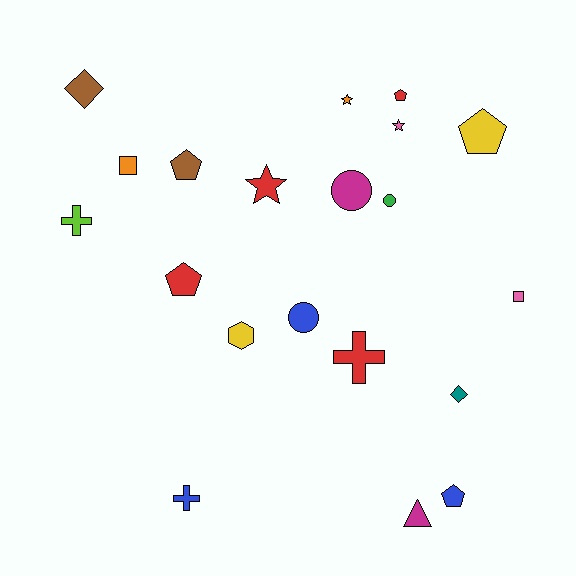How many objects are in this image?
There are 20 objects.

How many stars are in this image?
There are 3 stars.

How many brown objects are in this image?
There are 2 brown objects.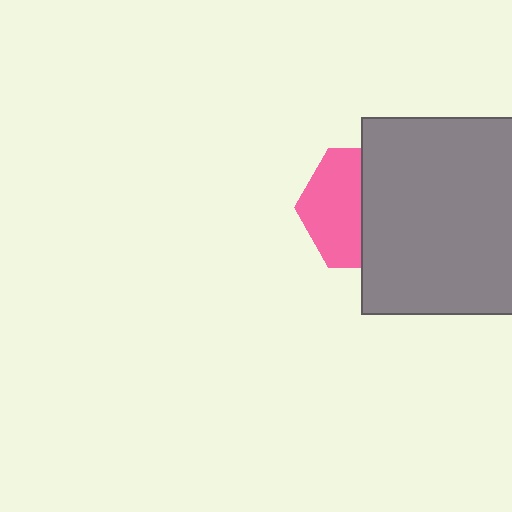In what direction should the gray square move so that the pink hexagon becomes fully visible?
The gray square should move right. That is the shortest direction to clear the overlap and leave the pink hexagon fully visible.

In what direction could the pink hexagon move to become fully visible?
The pink hexagon could move left. That would shift it out from behind the gray square entirely.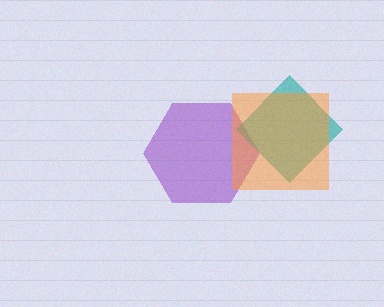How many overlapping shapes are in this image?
There are 3 overlapping shapes in the image.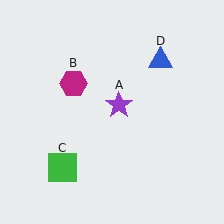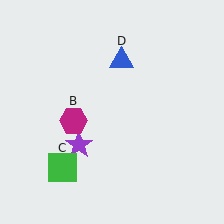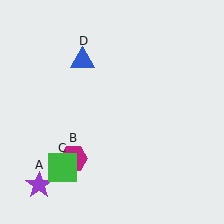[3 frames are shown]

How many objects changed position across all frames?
3 objects changed position: purple star (object A), magenta hexagon (object B), blue triangle (object D).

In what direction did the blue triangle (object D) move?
The blue triangle (object D) moved left.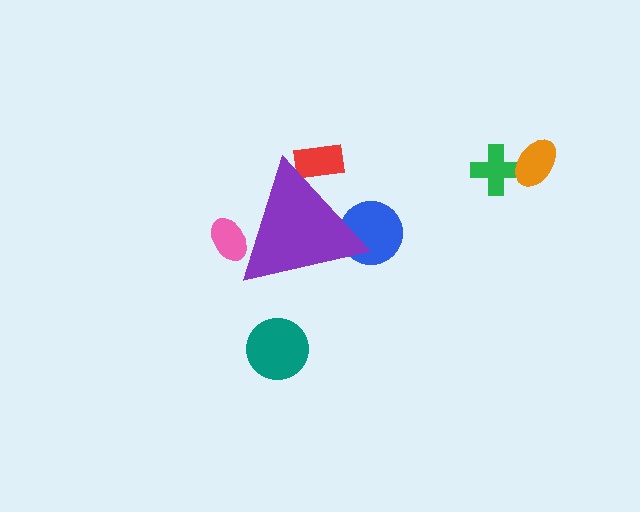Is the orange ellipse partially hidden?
No, the orange ellipse is fully visible.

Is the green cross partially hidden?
No, the green cross is fully visible.